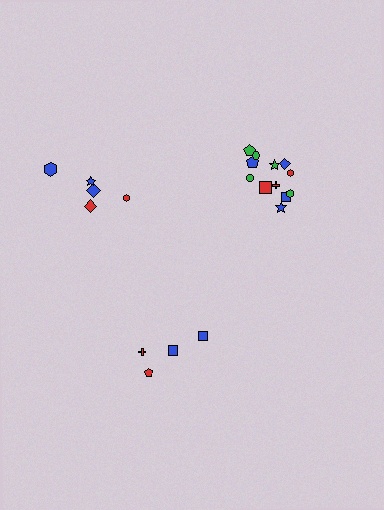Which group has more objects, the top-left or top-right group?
The top-right group.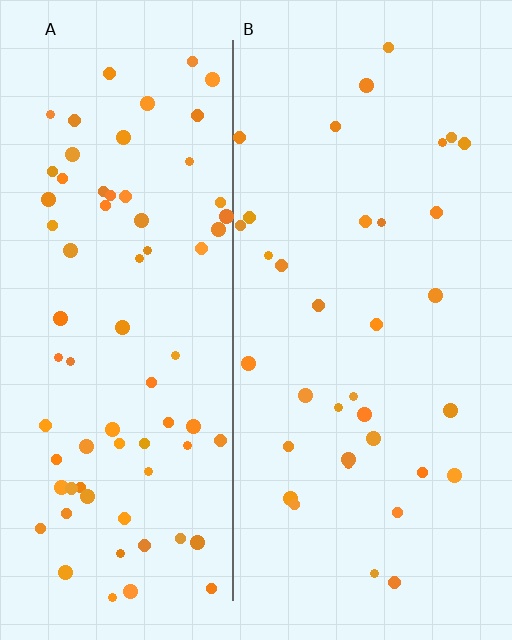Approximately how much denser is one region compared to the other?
Approximately 2.1× — region A over region B.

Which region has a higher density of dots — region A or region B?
A (the left).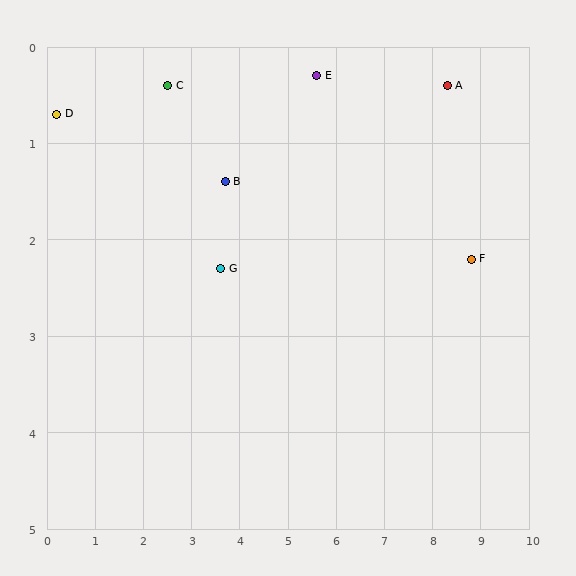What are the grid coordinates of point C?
Point C is at approximately (2.5, 0.4).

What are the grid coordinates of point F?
Point F is at approximately (8.8, 2.2).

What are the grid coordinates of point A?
Point A is at approximately (8.3, 0.4).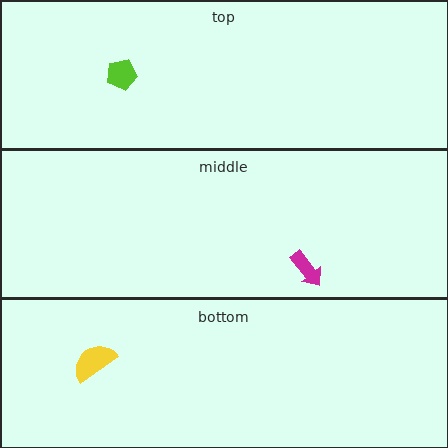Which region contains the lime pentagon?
The top region.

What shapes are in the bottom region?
The yellow semicircle.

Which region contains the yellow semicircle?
The bottom region.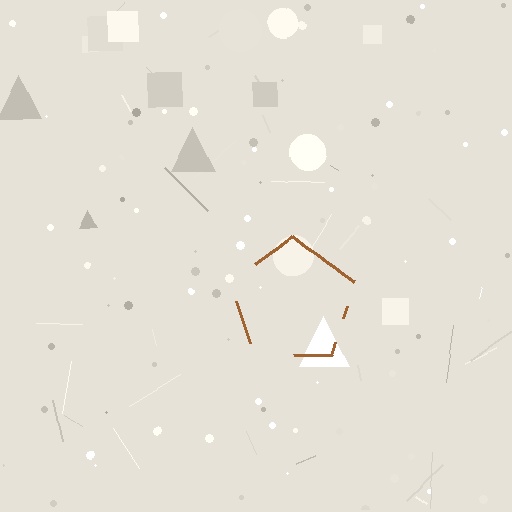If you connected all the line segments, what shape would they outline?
They would outline a pentagon.